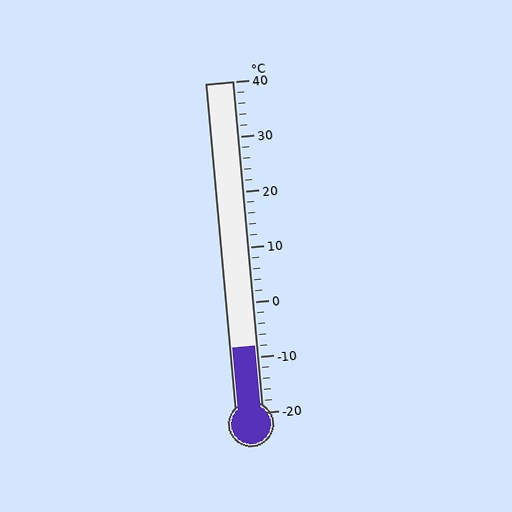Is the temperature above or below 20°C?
The temperature is below 20°C.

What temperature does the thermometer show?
The thermometer shows approximately -8°C.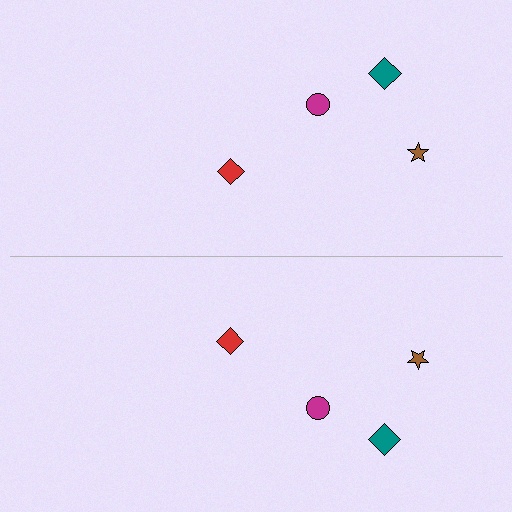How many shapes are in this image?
There are 8 shapes in this image.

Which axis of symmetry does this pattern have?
The pattern has a horizontal axis of symmetry running through the center of the image.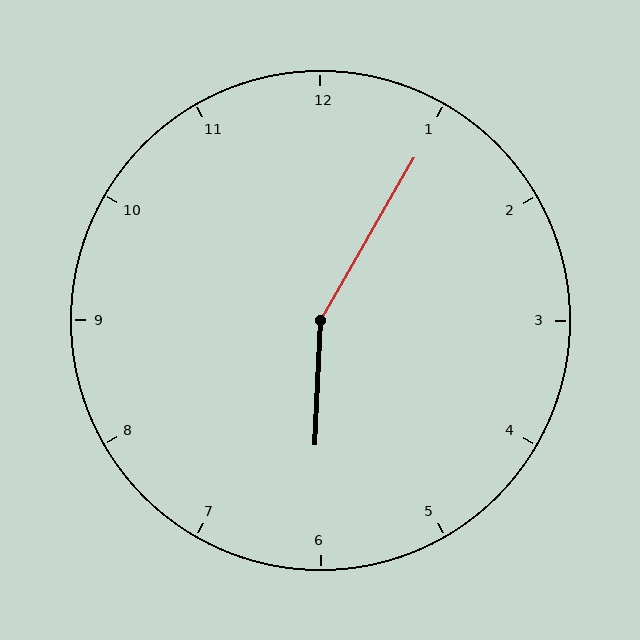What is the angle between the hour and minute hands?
Approximately 152 degrees.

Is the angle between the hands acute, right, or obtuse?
It is obtuse.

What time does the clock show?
6:05.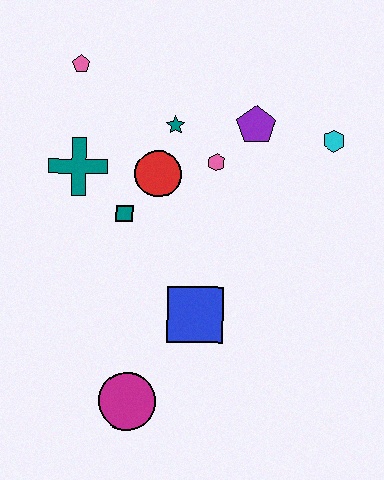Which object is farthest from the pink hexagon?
The magenta circle is farthest from the pink hexagon.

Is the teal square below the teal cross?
Yes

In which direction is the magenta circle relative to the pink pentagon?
The magenta circle is below the pink pentagon.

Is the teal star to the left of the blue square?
Yes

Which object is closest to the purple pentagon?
The pink hexagon is closest to the purple pentagon.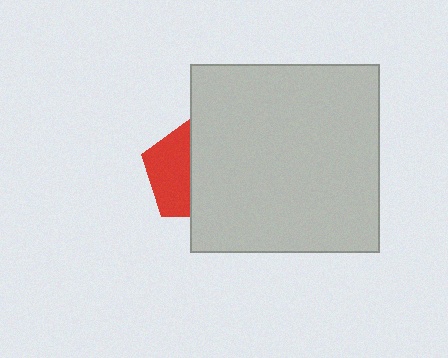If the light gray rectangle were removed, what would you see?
You would see the complete red pentagon.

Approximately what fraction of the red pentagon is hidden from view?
Roughly 56% of the red pentagon is hidden behind the light gray rectangle.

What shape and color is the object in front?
The object in front is a light gray rectangle.